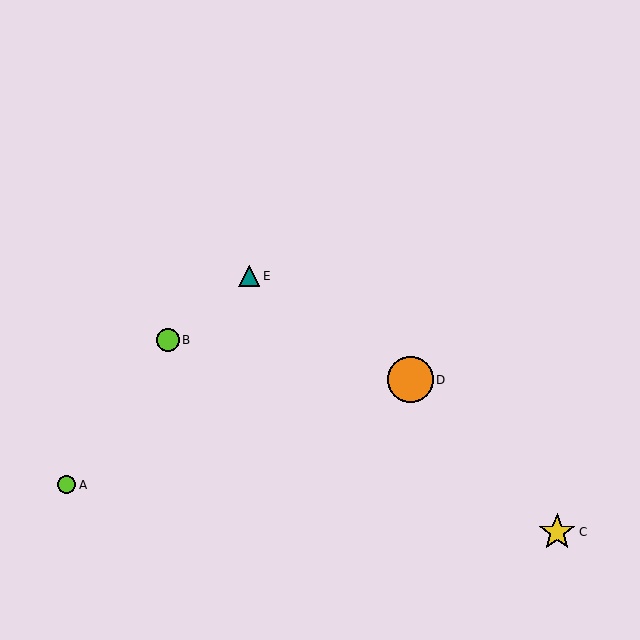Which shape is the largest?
The orange circle (labeled D) is the largest.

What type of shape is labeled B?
Shape B is a lime circle.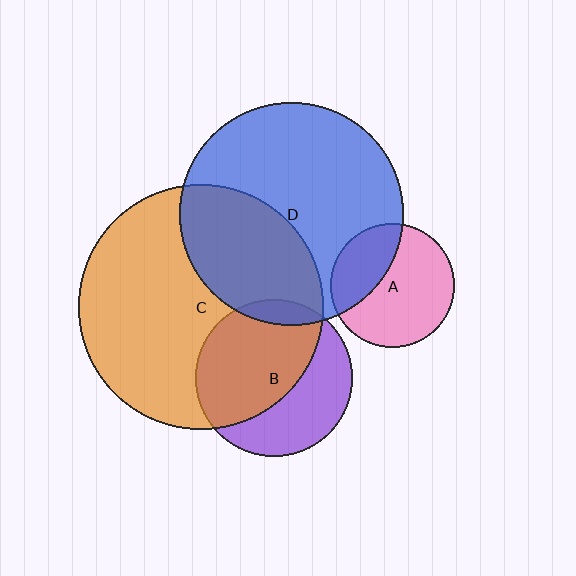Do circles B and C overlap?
Yes.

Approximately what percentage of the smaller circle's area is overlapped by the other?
Approximately 60%.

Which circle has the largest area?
Circle C (orange).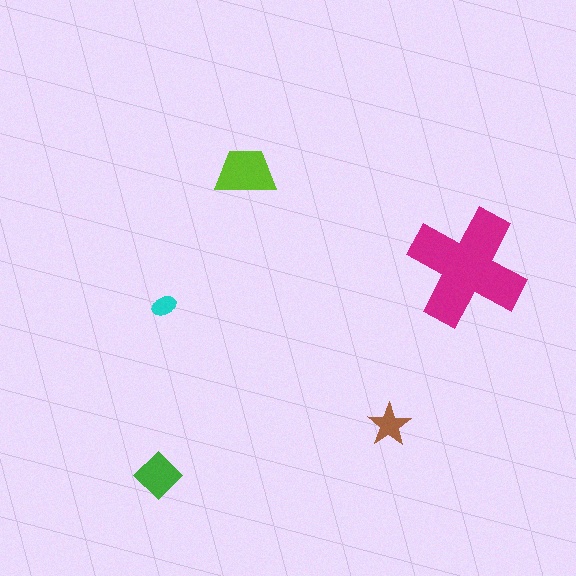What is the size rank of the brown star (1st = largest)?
4th.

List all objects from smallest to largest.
The cyan ellipse, the brown star, the green diamond, the lime trapezoid, the magenta cross.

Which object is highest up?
The lime trapezoid is topmost.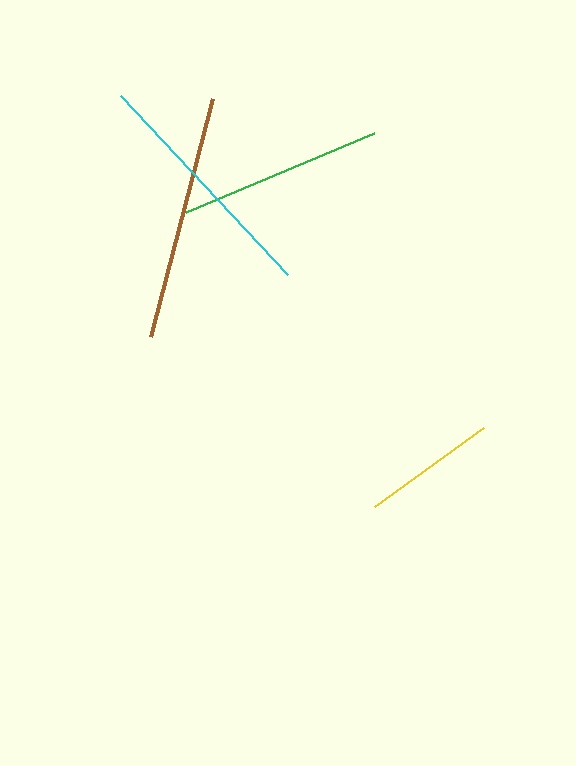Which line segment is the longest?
The brown line is the longest at approximately 246 pixels.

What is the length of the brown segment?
The brown segment is approximately 246 pixels long.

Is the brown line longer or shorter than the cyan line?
The brown line is longer than the cyan line.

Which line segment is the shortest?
The yellow line is the shortest at approximately 136 pixels.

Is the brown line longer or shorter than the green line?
The brown line is longer than the green line.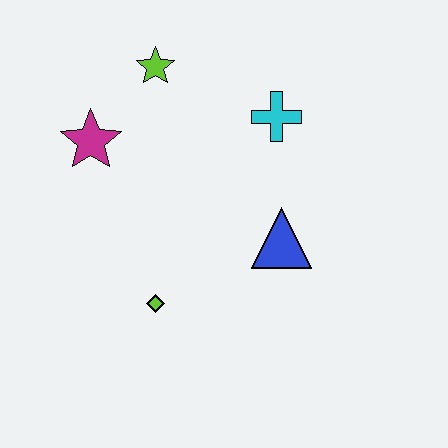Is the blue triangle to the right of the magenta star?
Yes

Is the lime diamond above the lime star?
No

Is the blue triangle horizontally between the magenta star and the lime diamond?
No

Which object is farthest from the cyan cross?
The lime diamond is farthest from the cyan cross.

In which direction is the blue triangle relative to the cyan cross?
The blue triangle is below the cyan cross.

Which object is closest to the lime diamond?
The blue triangle is closest to the lime diamond.